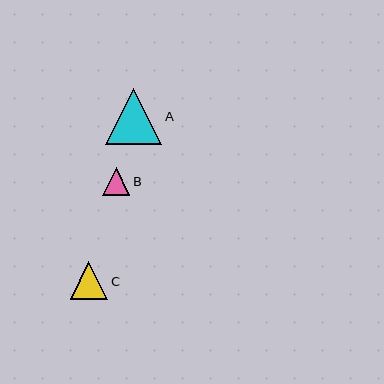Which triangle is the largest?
Triangle A is the largest with a size of approximately 56 pixels.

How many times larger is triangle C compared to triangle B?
Triangle C is approximately 1.4 times the size of triangle B.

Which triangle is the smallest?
Triangle B is the smallest with a size of approximately 28 pixels.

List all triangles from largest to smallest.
From largest to smallest: A, C, B.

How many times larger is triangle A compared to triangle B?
Triangle A is approximately 2.0 times the size of triangle B.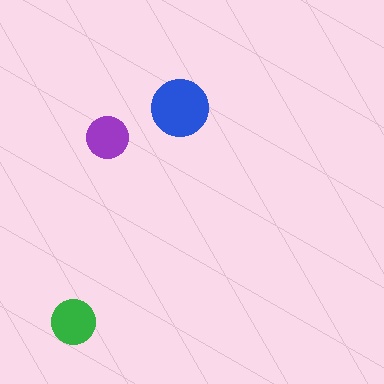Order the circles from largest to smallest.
the blue one, the green one, the purple one.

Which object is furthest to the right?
The blue circle is rightmost.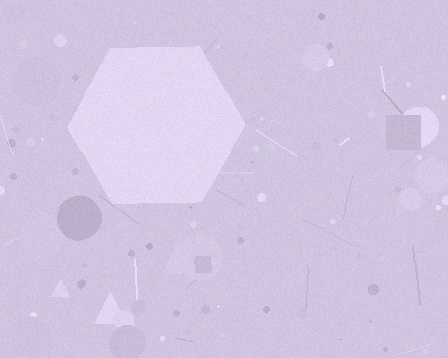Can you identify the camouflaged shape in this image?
The camouflaged shape is a hexagon.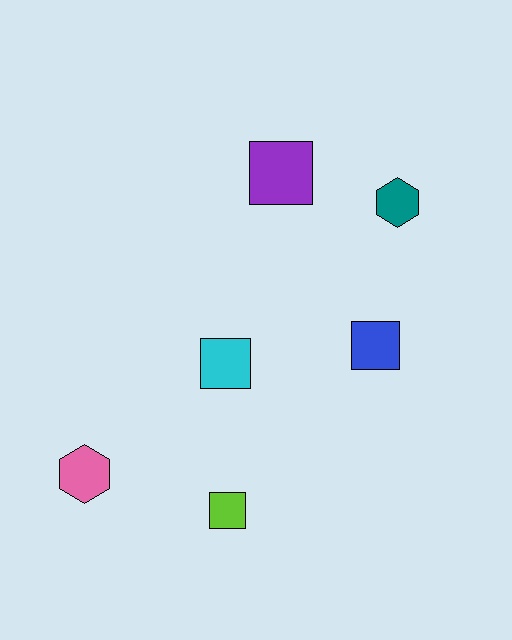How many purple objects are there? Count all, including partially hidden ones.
There is 1 purple object.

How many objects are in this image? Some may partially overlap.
There are 6 objects.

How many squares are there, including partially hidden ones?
There are 4 squares.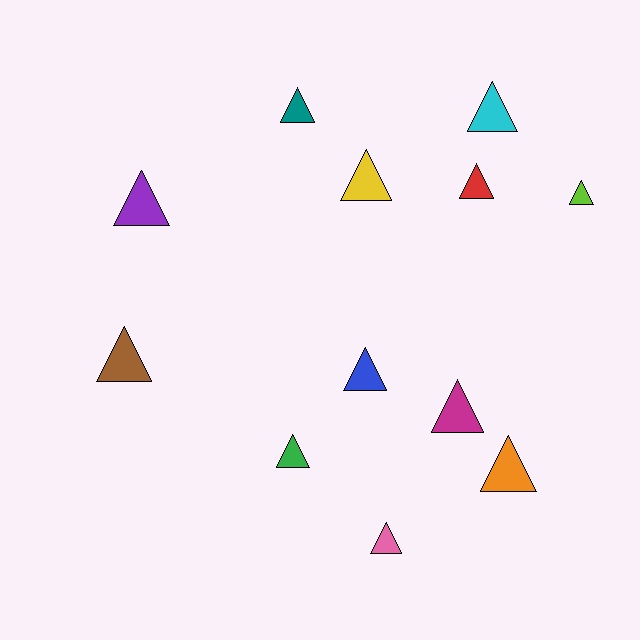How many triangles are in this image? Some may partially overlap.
There are 12 triangles.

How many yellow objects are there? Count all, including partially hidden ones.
There is 1 yellow object.